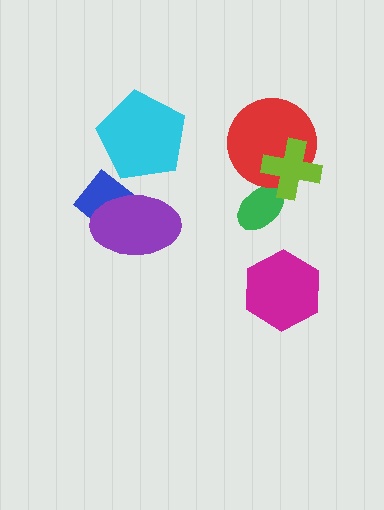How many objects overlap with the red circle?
1 object overlaps with the red circle.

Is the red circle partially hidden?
Yes, it is partially covered by another shape.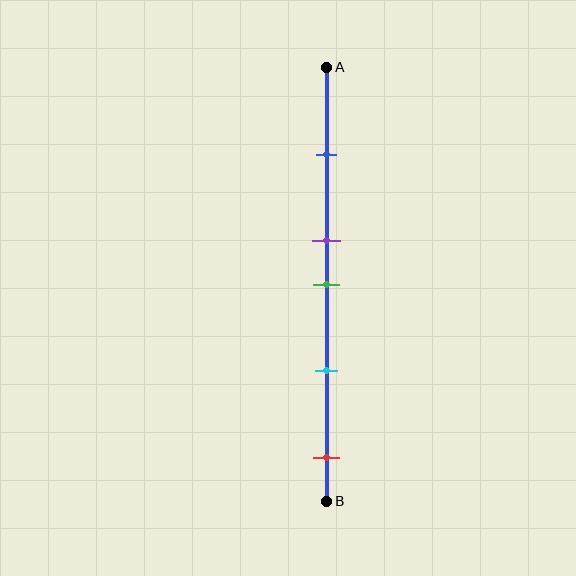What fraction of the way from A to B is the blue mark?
The blue mark is approximately 20% (0.2) of the way from A to B.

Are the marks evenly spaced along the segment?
No, the marks are not evenly spaced.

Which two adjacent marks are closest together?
The purple and green marks are the closest adjacent pair.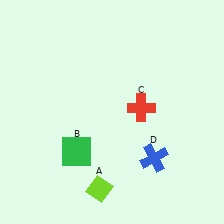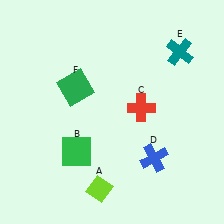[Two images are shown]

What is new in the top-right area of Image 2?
A teal cross (E) was added in the top-right area of Image 2.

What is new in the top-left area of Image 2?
A green square (F) was added in the top-left area of Image 2.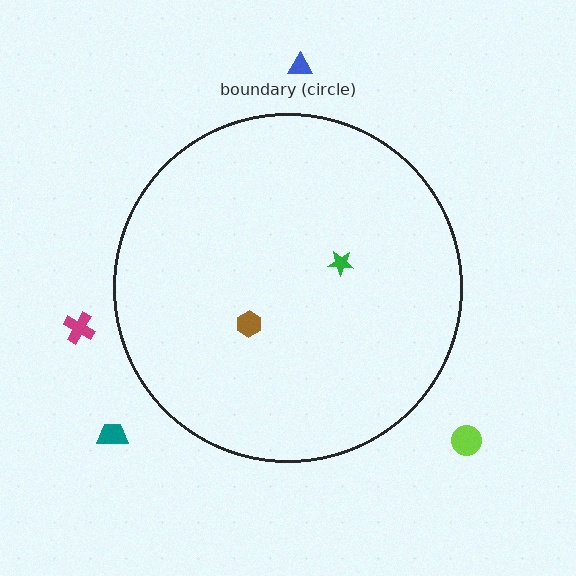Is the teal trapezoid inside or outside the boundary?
Outside.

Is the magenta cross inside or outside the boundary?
Outside.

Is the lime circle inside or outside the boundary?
Outside.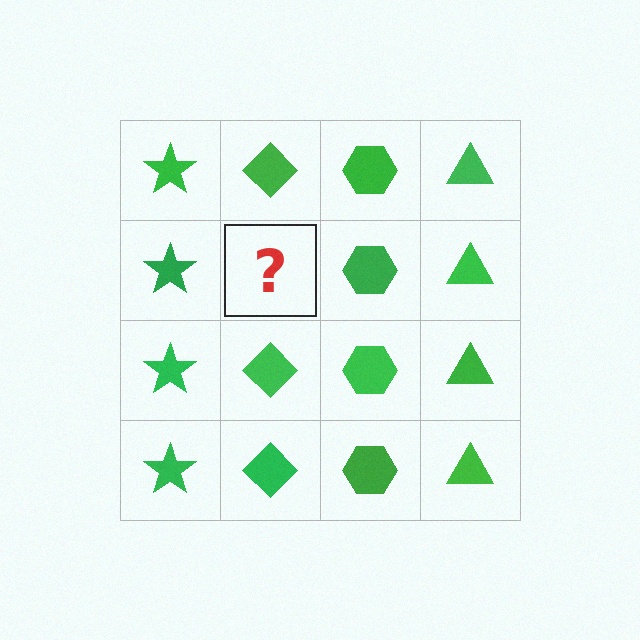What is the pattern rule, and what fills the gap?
The rule is that each column has a consistent shape. The gap should be filled with a green diamond.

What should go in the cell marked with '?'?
The missing cell should contain a green diamond.